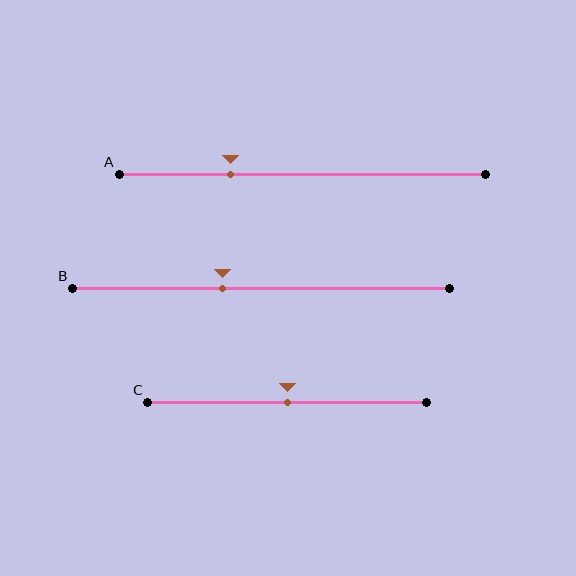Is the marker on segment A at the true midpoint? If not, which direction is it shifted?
No, the marker on segment A is shifted to the left by about 20% of the segment length.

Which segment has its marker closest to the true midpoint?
Segment C has its marker closest to the true midpoint.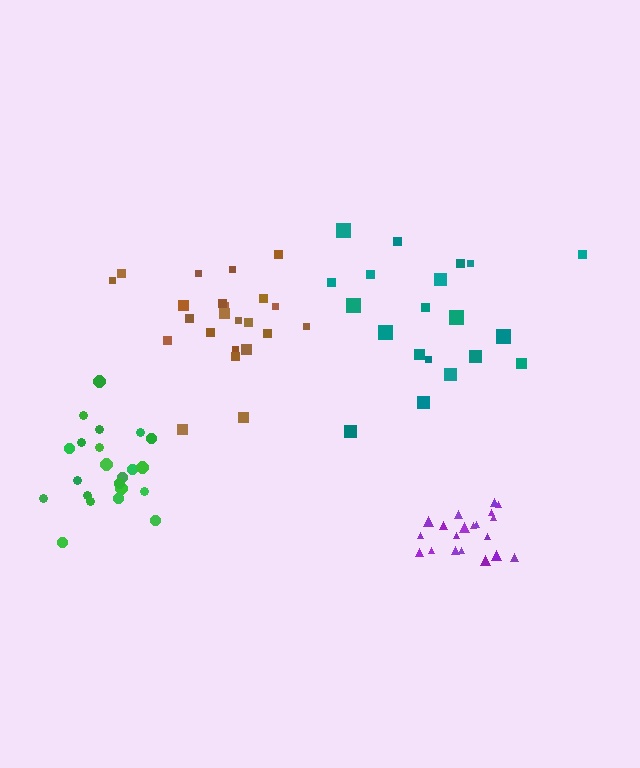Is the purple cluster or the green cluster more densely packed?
Green.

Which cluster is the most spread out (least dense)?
Teal.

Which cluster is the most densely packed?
Green.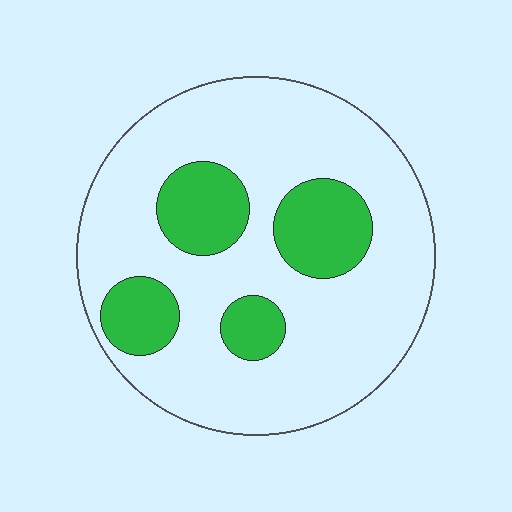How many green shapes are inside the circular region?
4.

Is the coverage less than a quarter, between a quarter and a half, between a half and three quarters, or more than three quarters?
Less than a quarter.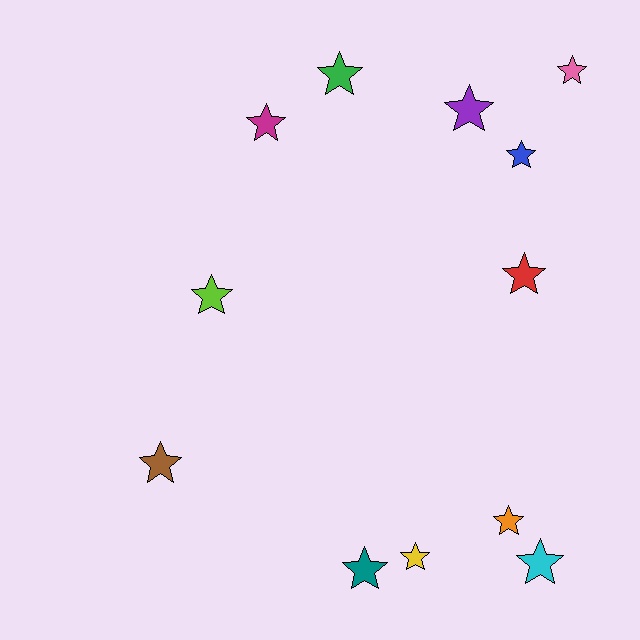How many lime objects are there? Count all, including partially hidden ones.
There is 1 lime object.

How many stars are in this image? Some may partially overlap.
There are 12 stars.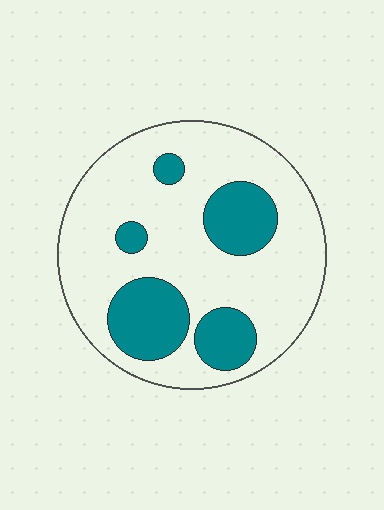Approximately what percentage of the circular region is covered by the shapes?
Approximately 25%.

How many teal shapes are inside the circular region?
5.